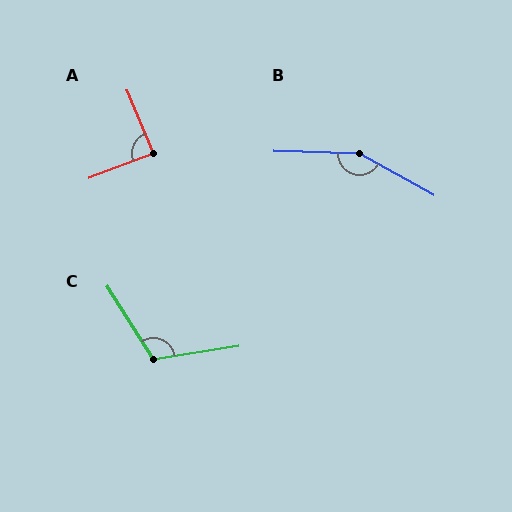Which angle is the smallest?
A, at approximately 88 degrees.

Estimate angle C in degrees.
Approximately 113 degrees.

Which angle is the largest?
B, at approximately 153 degrees.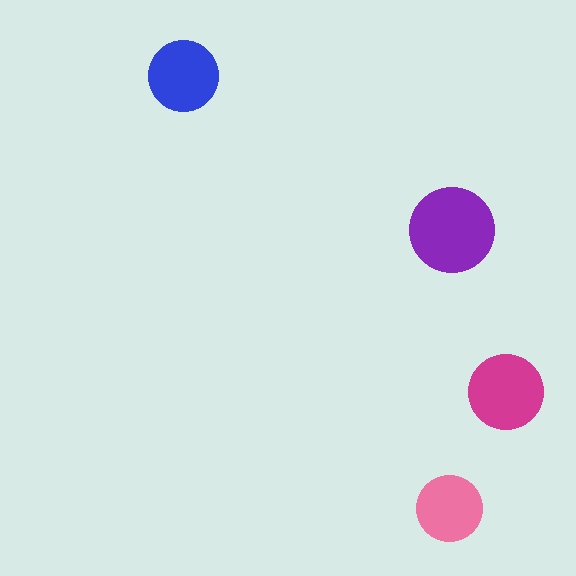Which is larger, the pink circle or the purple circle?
The purple one.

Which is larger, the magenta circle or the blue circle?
The magenta one.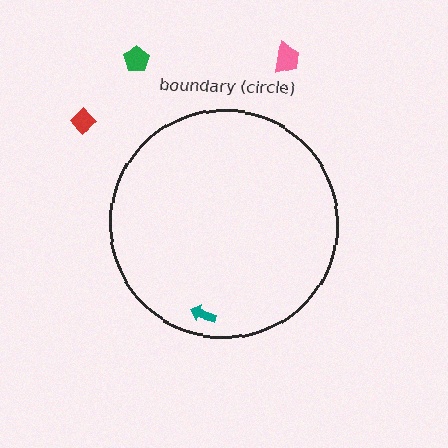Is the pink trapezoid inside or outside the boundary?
Outside.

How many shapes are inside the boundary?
1 inside, 3 outside.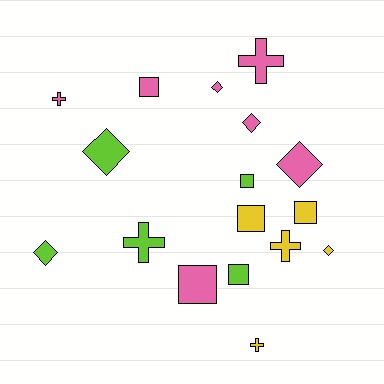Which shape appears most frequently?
Square, with 6 objects.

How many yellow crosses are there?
There are 2 yellow crosses.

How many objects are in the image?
There are 17 objects.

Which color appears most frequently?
Pink, with 7 objects.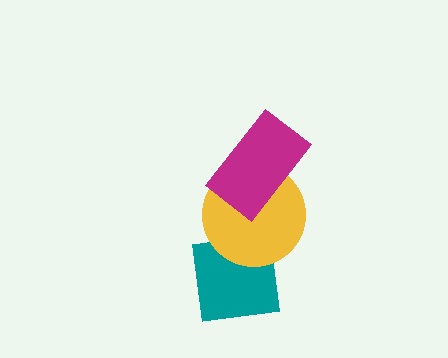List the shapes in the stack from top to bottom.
From top to bottom: the magenta rectangle, the yellow circle, the teal square.